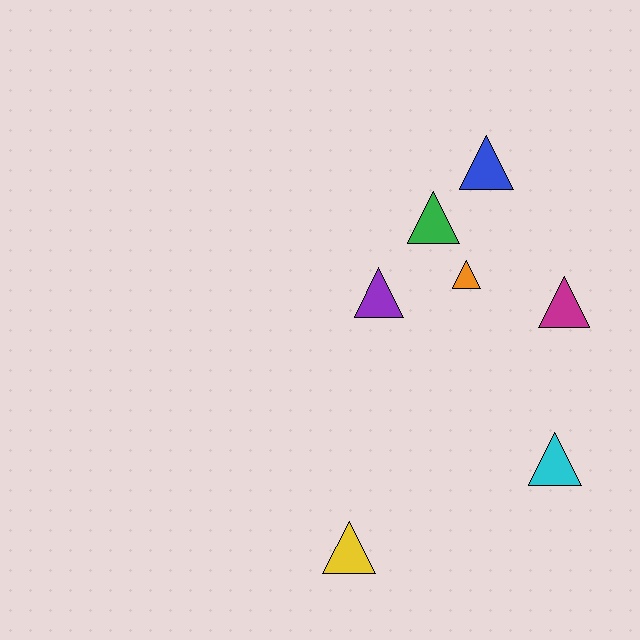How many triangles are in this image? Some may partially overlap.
There are 7 triangles.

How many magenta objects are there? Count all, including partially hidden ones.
There is 1 magenta object.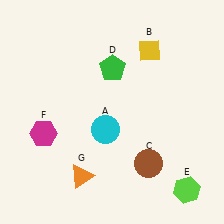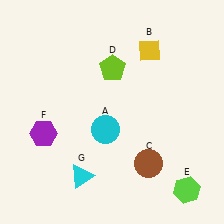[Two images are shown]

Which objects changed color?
D changed from green to lime. F changed from magenta to purple. G changed from orange to cyan.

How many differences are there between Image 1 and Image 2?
There are 3 differences between the two images.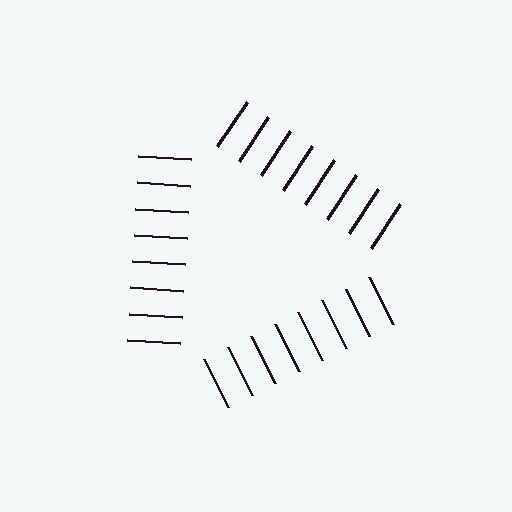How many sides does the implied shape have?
3 sides — the line-ends trace a triangle.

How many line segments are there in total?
24 — 8 along each of the 3 edges.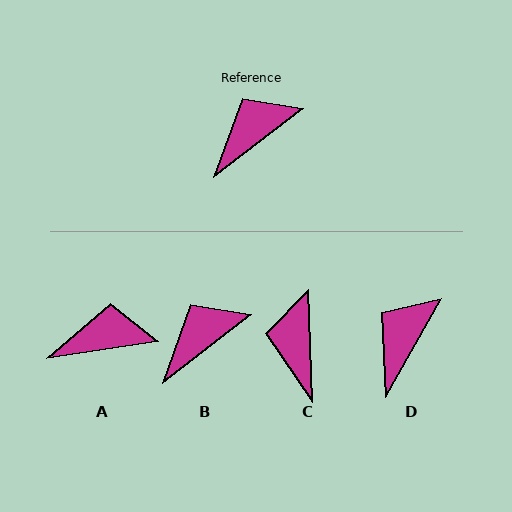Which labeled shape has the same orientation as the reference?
B.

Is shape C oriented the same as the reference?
No, it is off by about 54 degrees.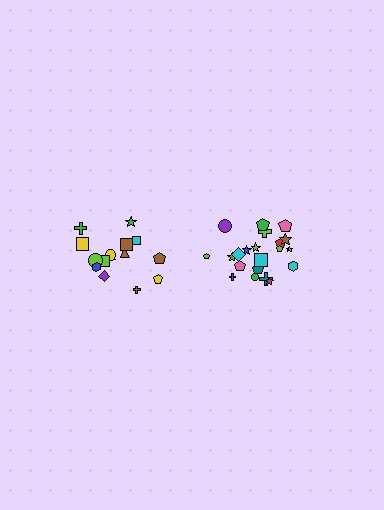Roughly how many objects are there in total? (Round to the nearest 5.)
Roughly 35 objects in total.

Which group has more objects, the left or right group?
The right group.